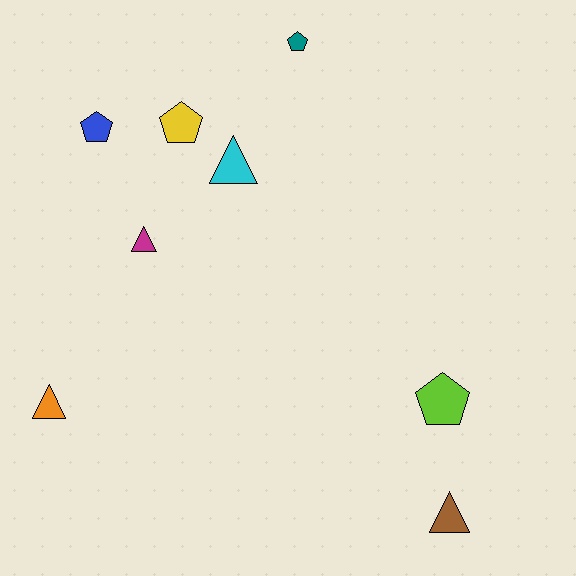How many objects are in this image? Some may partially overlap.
There are 8 objects.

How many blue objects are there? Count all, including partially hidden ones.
There is 1 blue object.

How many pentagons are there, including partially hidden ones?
There are 4 pentagons.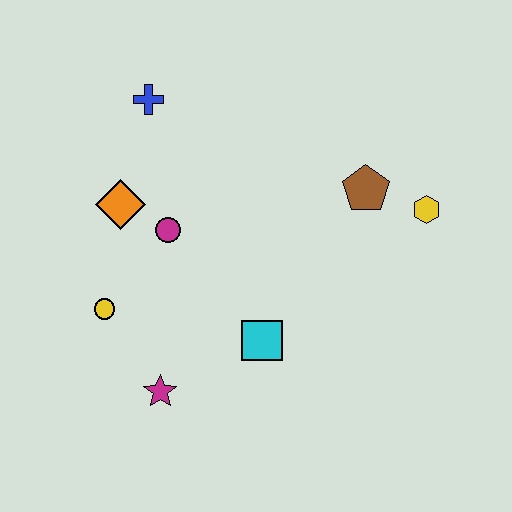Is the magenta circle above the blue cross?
No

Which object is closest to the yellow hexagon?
The brown pentagon is closest to the yellow hexagon.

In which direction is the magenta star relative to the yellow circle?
The magenta star is below the yellow circle.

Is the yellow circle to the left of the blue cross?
Yes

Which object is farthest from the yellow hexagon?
The yellow circle is farthest from the yellow hexagon.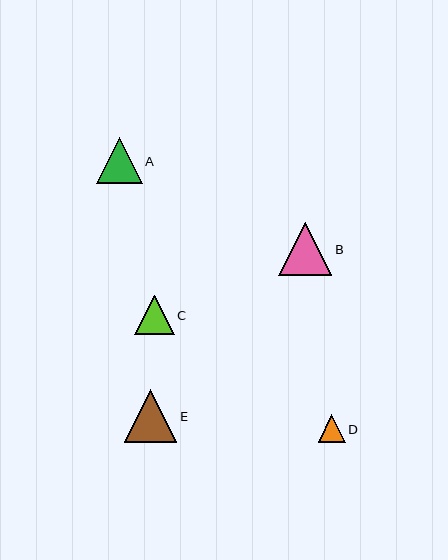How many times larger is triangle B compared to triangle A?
Triangle B is approximately 1.2 times the size of triangle A.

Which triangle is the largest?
Triangle B is the largest with a size of approximately 53 pixels.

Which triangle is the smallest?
Triangle D is the smallest with a size of approximately 27 pixels.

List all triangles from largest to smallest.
From largest to smallest: B, E, A, C, D.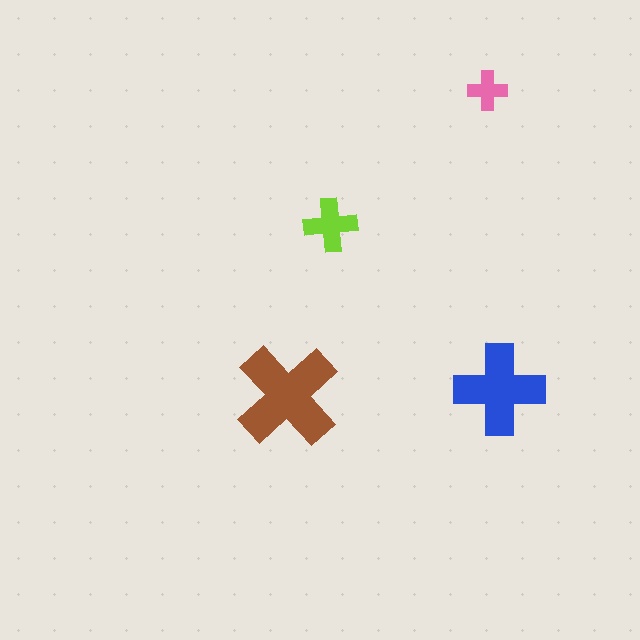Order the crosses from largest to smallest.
the brown one, the blue one, the lime one, the pink one.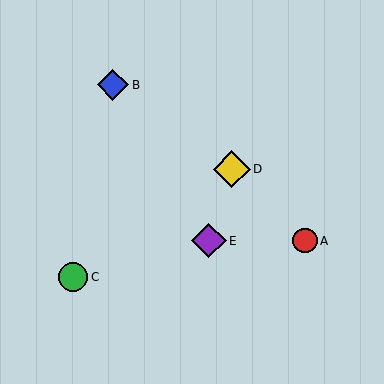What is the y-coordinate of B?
Object B is at y≈85.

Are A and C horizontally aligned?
No, A is at y≈241 and C is at y≈277.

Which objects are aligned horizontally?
Objects A, E are aligned horizontally.